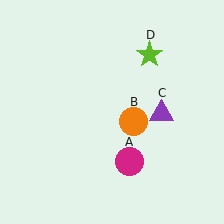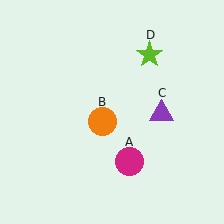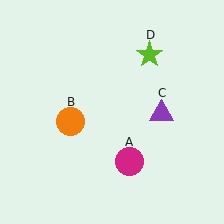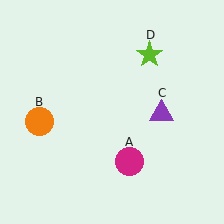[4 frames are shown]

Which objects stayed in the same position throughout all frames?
Magenta circle (object A) and purple triangle (object C) and lime star (object D) remained stationary.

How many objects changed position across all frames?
1 object changed position: orange circle (object B).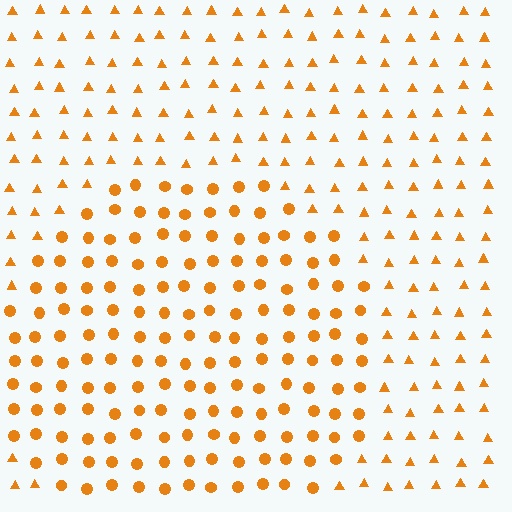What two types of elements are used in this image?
The image uses circles inside the circle region and triangles outside it.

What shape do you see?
I see a circle.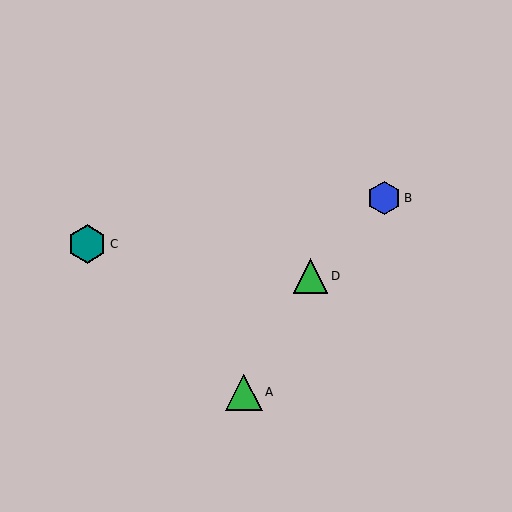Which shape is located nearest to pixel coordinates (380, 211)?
The blue hexagon (labeled B) at (384, 198) is nearest to that location.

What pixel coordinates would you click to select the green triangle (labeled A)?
Click at (244, 392) to select the green triangle A.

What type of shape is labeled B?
Shape B is a blue hexagon.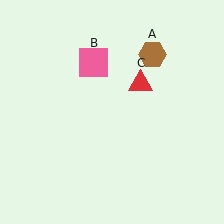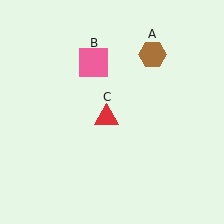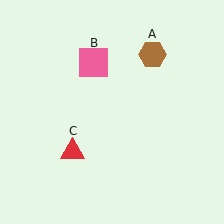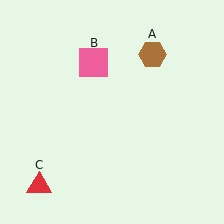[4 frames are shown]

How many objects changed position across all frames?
1 object changed position: red triangle (object C).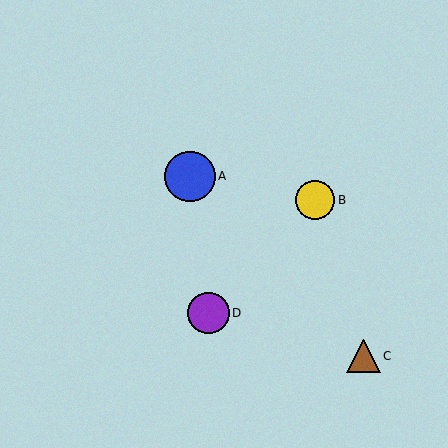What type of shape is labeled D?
Shape D is a purple circle.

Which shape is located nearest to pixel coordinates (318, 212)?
The yellow circle (labeled B) at (315, 200) is nearest to that location.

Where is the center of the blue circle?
The center of the blue circle is at (190, 176).